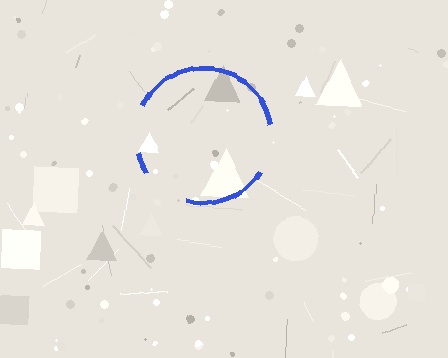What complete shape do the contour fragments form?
The contour fragments form a circle.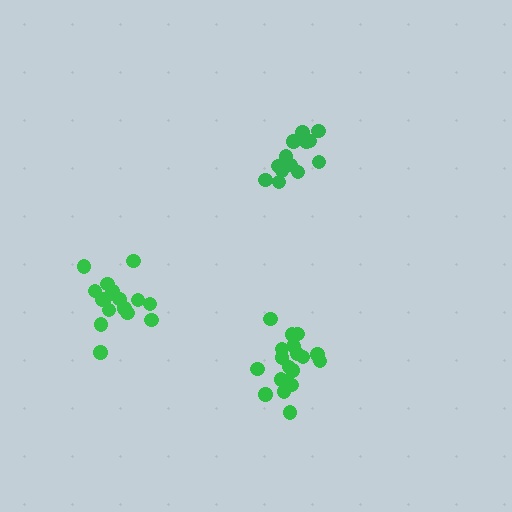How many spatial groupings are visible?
There are 3 spatial groupings.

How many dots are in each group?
Group 1: 13 dots, Group 2: 19 dots, Group 3: 17 dots (49 total).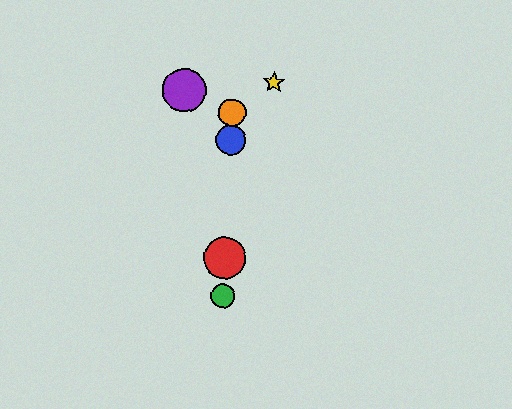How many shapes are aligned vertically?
4 shapes (the red circle, the blue circle, the green circle, the orange circle) are aligned vertically.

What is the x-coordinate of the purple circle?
The purple circle is at x≈184.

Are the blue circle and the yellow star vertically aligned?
No, the blue circle is at x≈231 and the yellow star is at x≈274.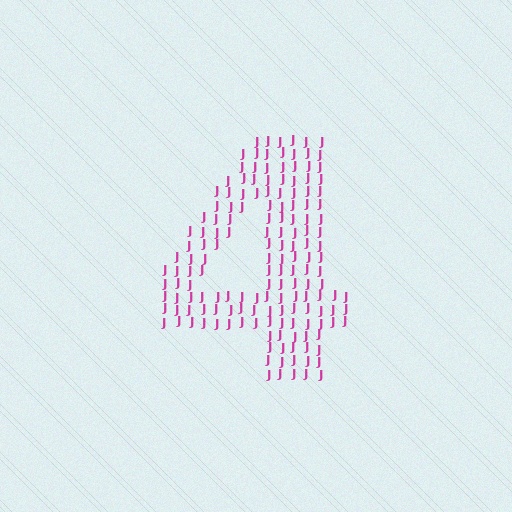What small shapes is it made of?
It is made of small letter J's.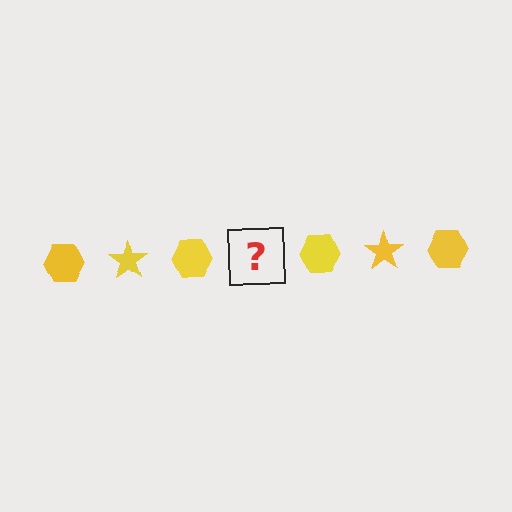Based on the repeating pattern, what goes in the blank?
The blank should be a yellow star.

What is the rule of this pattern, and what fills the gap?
The rule is that the pattern cycles through hexagon, star shapes in yellow. The gap should be filled with a yellow star.